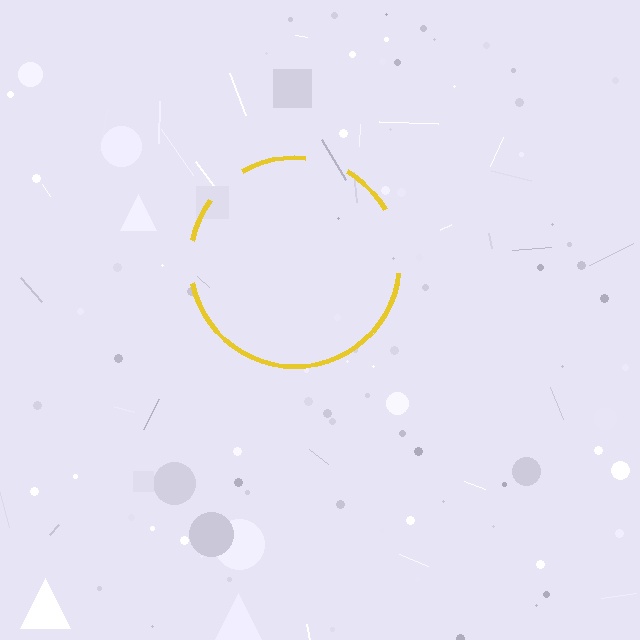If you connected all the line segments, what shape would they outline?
They would outline a circle.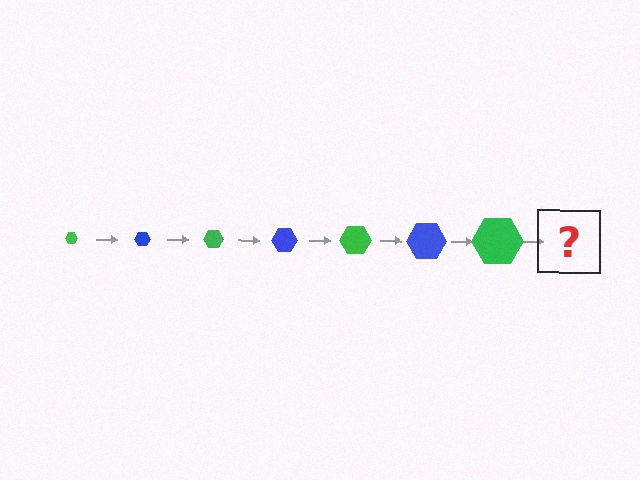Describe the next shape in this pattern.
It should be a blue hexagon, larger than the previous one.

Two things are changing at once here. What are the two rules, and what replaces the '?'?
The two rules are that the hexagon grows larger each step and the color cycles through green and blue. The '?' should be a blue hexagon, larger than the previous one.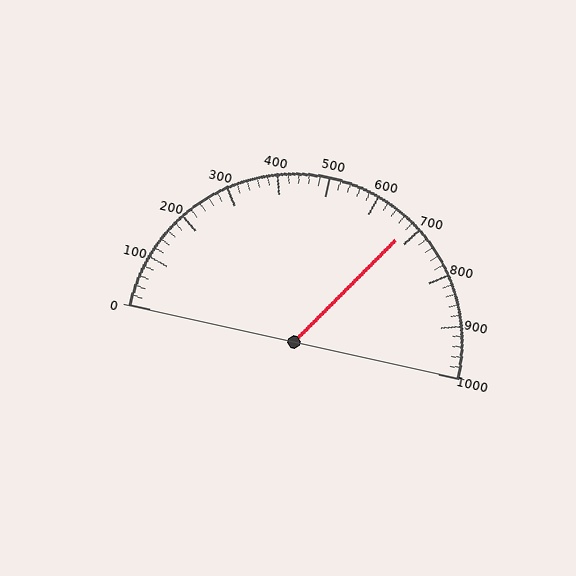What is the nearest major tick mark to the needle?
The nearest major tick mark is 700.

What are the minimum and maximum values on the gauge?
The gauge ranges from 0 to 1000.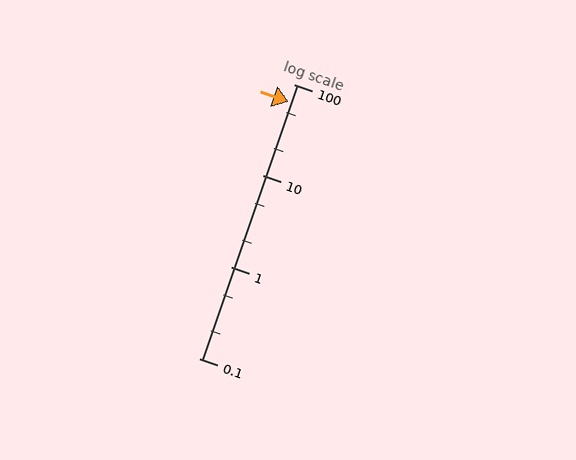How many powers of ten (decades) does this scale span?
The scale spans 3 decades, from 0.1 to 100.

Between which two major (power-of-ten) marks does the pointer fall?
The pointer is between 10 and 100.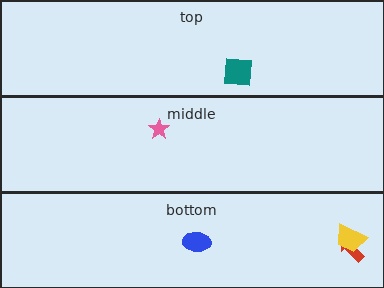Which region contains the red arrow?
The bottom region.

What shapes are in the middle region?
The pink star.